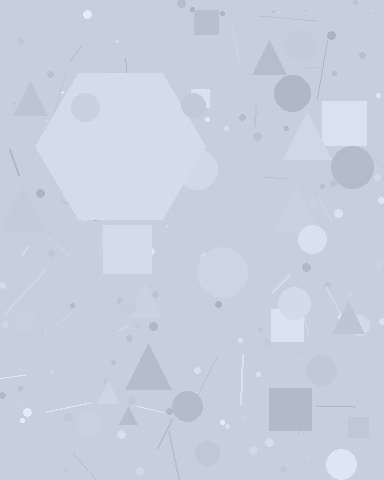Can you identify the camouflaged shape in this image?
The camouflaged shape is a hexagon.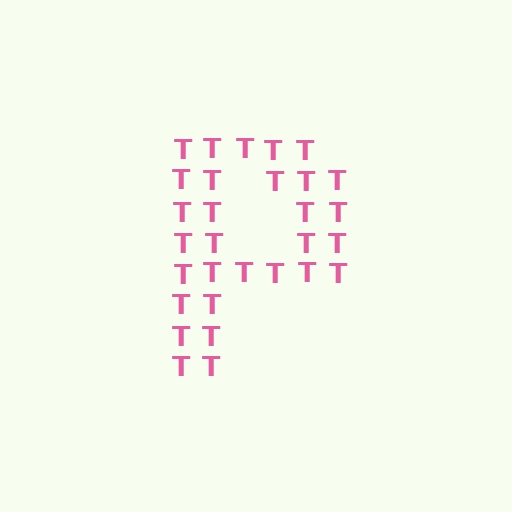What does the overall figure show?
The overall figure shows the letter P.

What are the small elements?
The small elements are letter T's.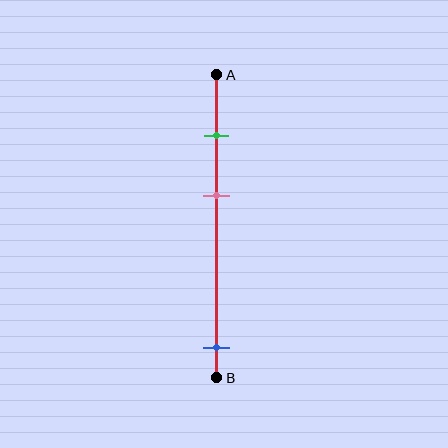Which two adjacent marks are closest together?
The green and pink marks are the closest adjacent pair.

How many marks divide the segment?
There are 3 marks dividing the segment.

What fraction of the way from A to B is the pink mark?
The pink mark is approximately 40% (0.4) of the way from A to B.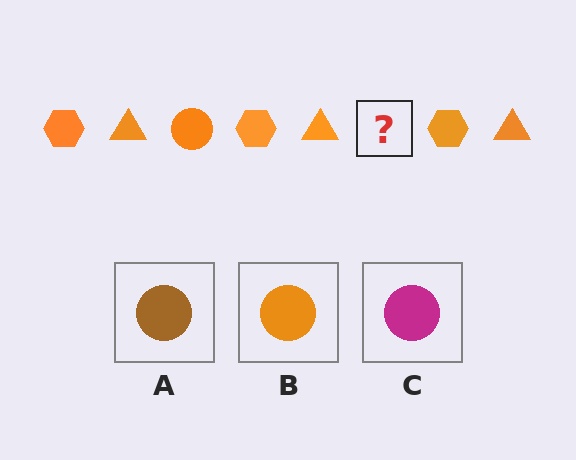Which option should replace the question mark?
Option B.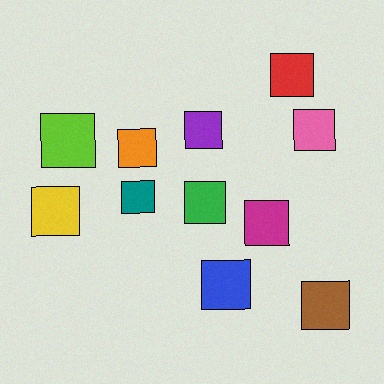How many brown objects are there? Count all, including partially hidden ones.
There is 1 brown object.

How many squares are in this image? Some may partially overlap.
There are 11 squares.